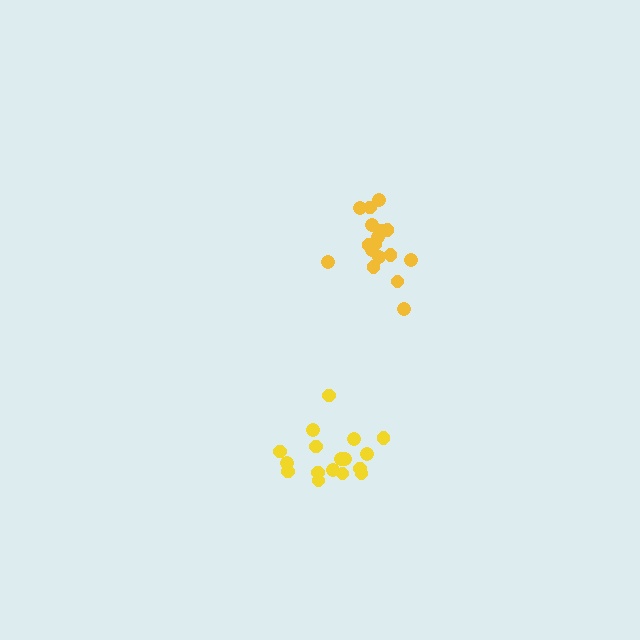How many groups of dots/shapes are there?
There are 2 groups.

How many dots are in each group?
Group 1: 18 dots, Group 2: 17 dots (35 total).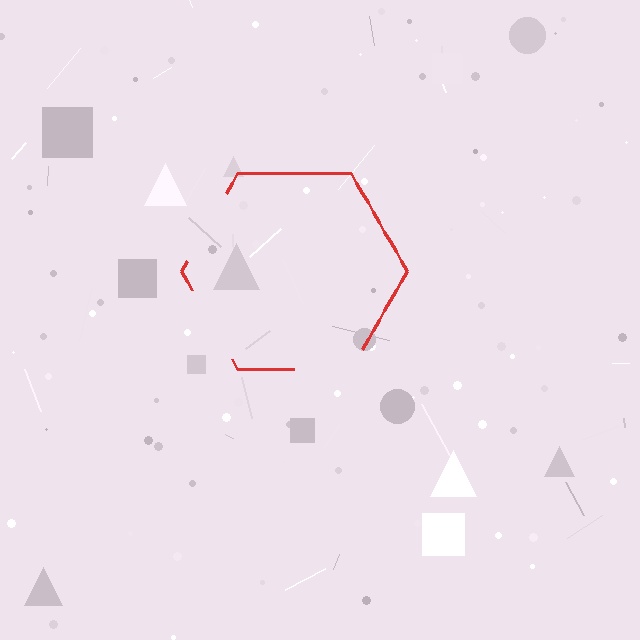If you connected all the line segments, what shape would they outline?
They would outline a hexagon.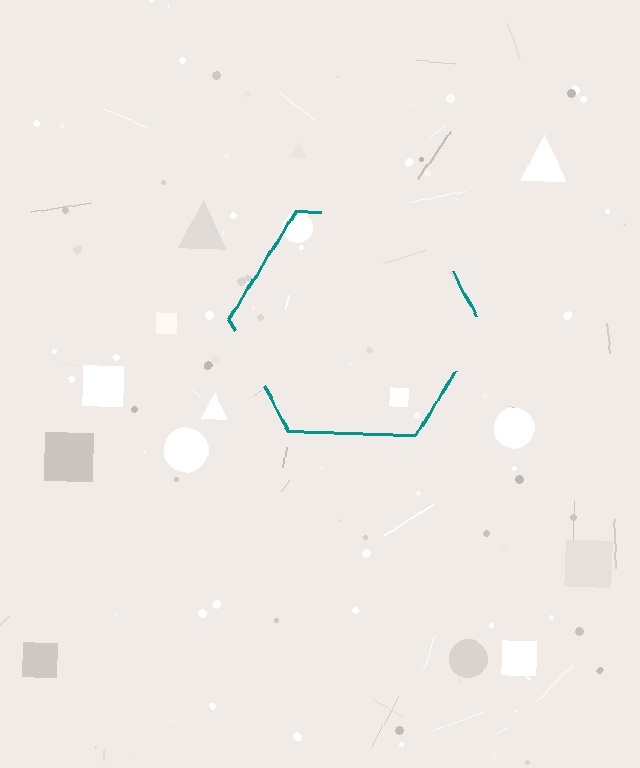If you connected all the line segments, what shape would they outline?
They would outline a hexagon.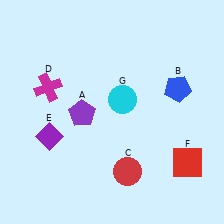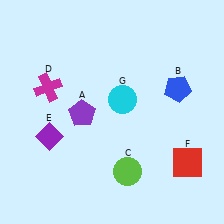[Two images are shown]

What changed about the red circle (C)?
In Image 1, C is red. In Image 2, it changed to lime.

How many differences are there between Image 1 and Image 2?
There is 1 difference between the two images.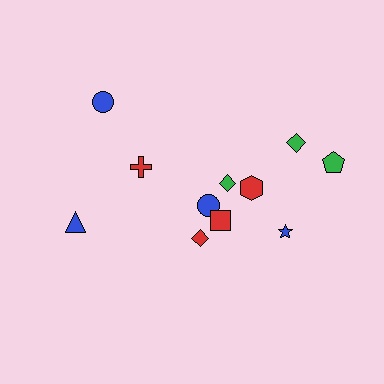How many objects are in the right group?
There are 7 objects.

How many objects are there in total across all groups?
There are 11 objects.